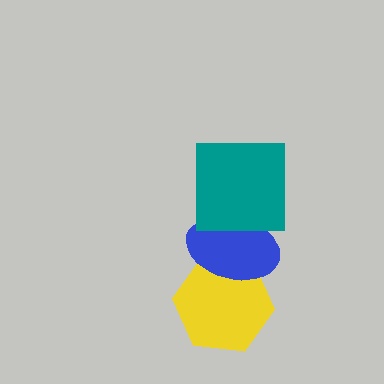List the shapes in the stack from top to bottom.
From top to bottom: the teal square, the blue ellipse, the yellow hexagon.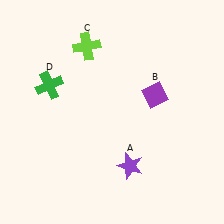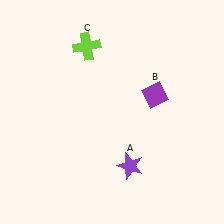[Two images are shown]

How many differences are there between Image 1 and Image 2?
There is 1 difference between the two images.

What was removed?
The green cross (D) was removed in Image 2.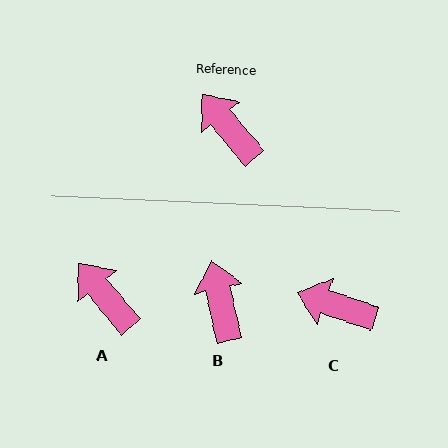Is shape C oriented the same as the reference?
No, it is off by about 32 degrees.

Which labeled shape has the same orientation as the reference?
A.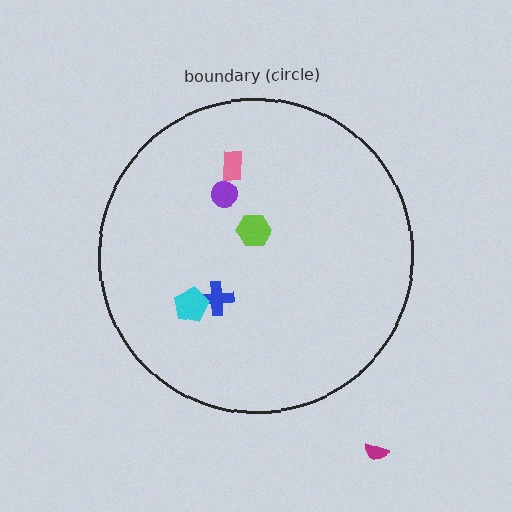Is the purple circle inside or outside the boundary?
Inside.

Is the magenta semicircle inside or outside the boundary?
Outside.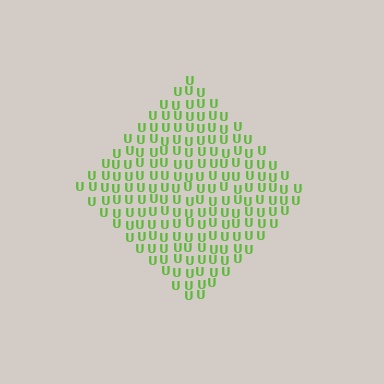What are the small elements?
The small elements are letter U's.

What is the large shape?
The large shape is a diamond.